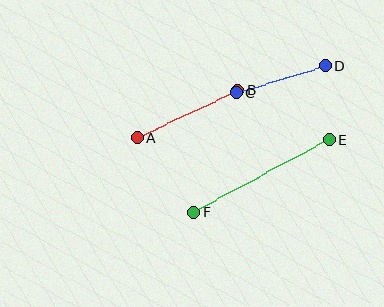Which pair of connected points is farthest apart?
Points E and F are farthest apart.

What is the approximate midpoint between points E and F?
The midpoint is at approximately (261, 176) pixels.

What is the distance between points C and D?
The distance is approximately 93 pixels.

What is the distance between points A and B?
The distance is approximately 111 pixels.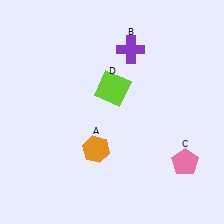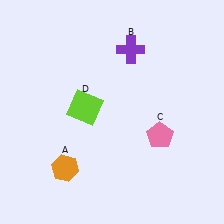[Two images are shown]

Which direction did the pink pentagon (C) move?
The pink pentagon (C) moved up.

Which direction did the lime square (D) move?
The lime square (D) moved left.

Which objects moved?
The objects that moved are: the orange hexagon (A), the pink pentagon (C), the lime square (D).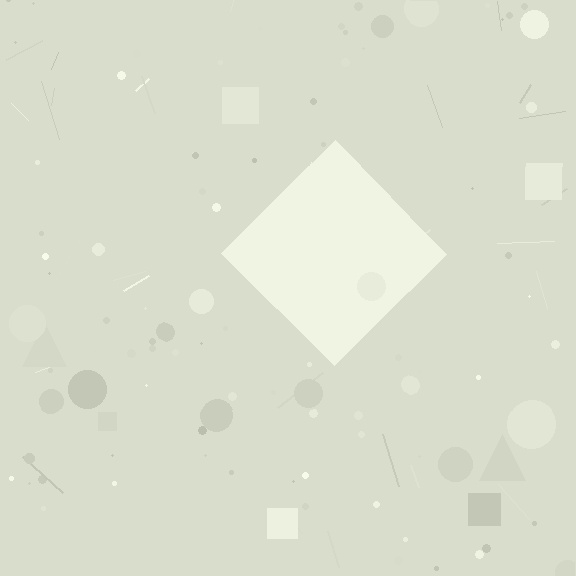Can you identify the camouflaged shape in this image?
The camouflaged shape is a diamond.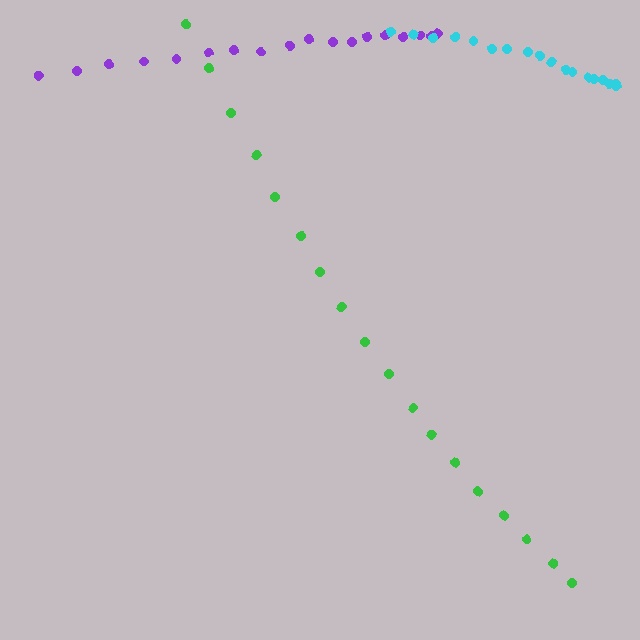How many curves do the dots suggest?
There are 3 distinct paths.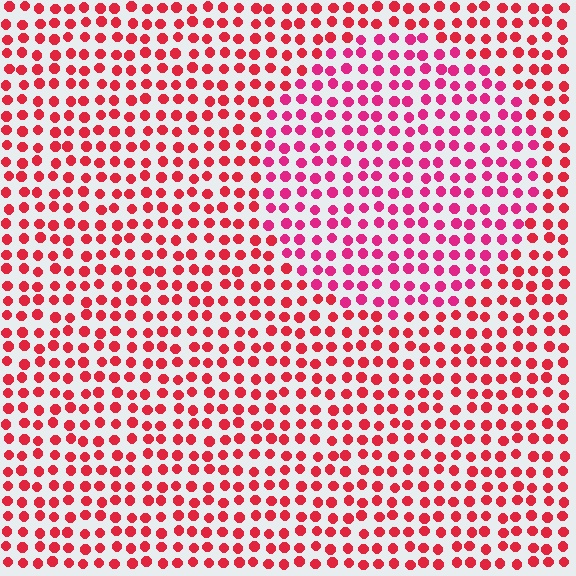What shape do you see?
I see a circle.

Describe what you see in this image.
The image is filled with small red elements in a uniform arrangement. A circle-shaped region is visible where the elements are tinted to a slightly different hue, forming a subtle color boundary.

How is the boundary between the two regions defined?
The boundary is defined purely by a slight shift in hue (about 23 degrees). Spacing, size, and orientation are identical on both sides.